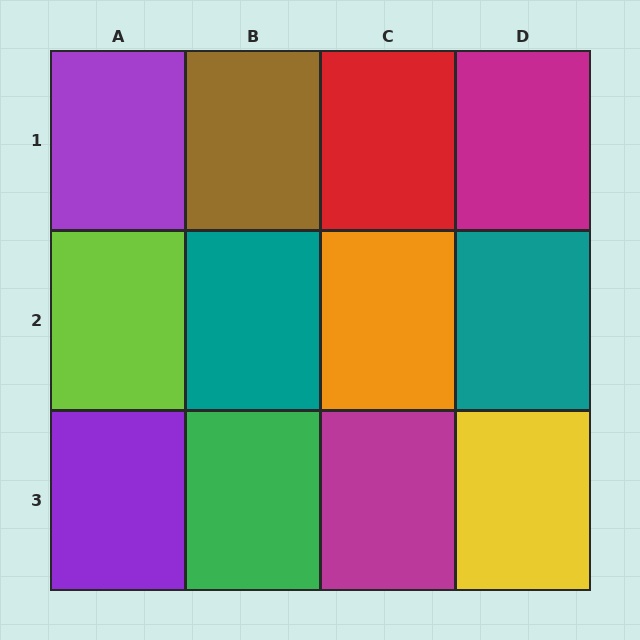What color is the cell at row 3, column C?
Magenta.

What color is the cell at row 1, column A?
Purple.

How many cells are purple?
2 cells are purple.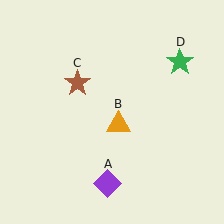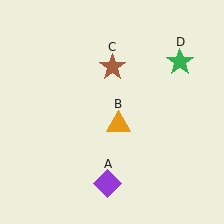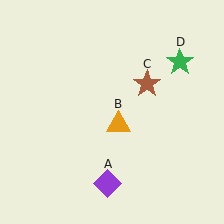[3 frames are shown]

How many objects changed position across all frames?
1 object changed position: brown star (object C).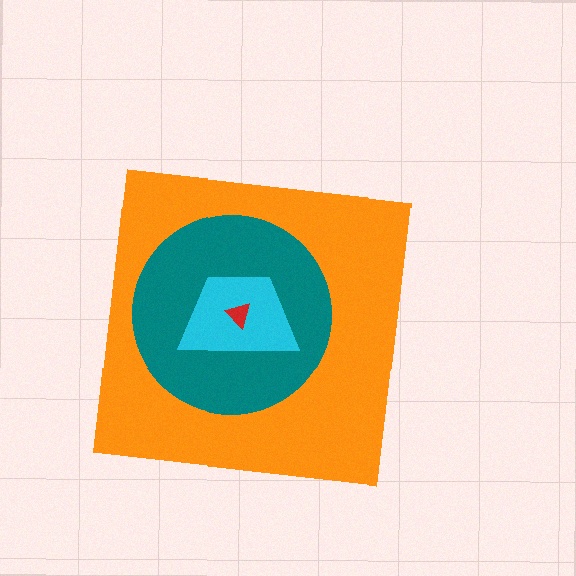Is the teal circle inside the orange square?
Yes.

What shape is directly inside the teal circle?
The cyan trapezoid.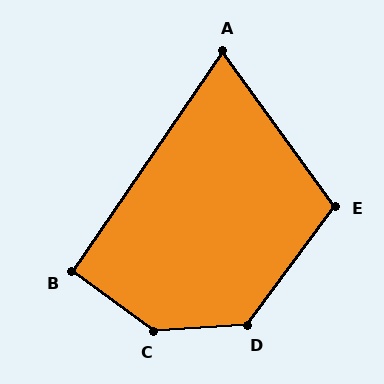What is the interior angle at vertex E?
Approximately 107 degrees (obtuse).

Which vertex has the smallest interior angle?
A, at approximately 70 degrees.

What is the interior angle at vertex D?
Approximately 130 degrees (obtuse).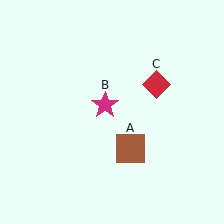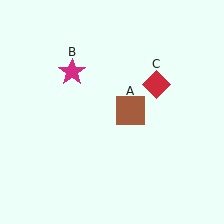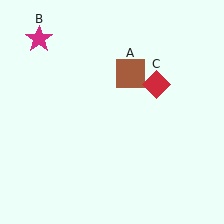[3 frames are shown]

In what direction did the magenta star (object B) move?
The magenta star (object B) moved up and to the left.